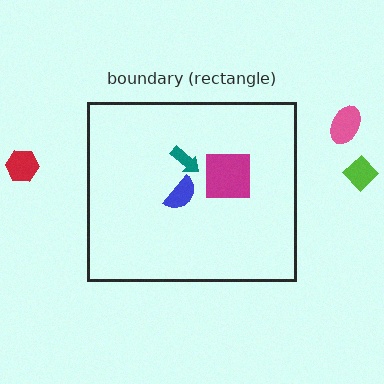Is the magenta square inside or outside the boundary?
Inside.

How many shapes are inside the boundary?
3 inside, 3 outside.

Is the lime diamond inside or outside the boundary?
Outside.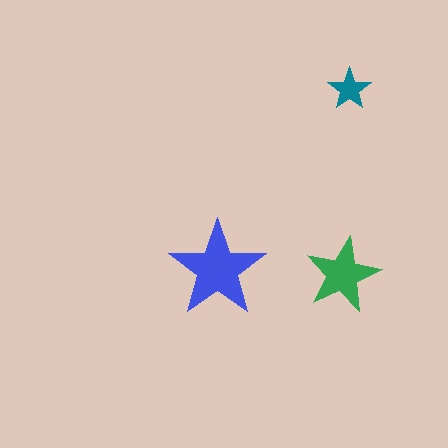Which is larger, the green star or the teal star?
The green one.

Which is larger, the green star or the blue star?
The blue one.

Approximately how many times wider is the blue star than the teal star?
About 2.5 times wider.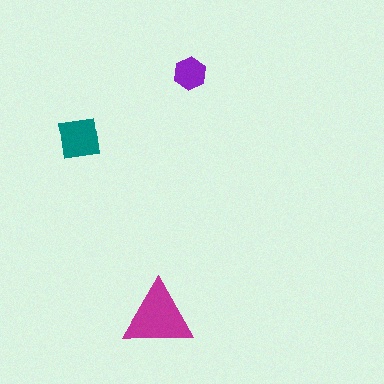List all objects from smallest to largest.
The purple hexagon, the teal square, the magenta triangle.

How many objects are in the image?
There are 3 objects in the image.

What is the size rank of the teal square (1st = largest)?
2nd.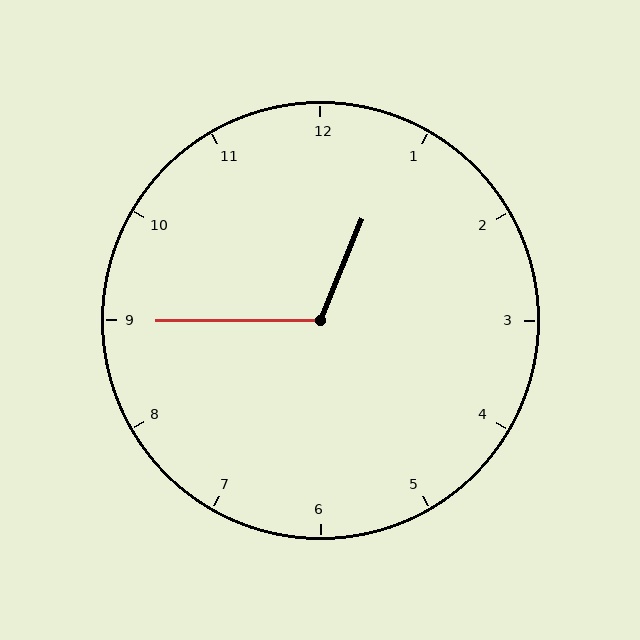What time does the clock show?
12:45.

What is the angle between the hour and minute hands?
Approximately 112 degrees.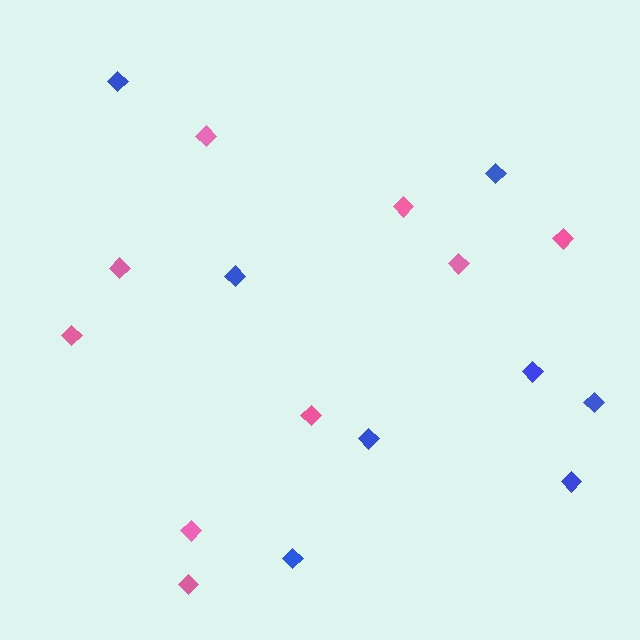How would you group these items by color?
There are 2 groups: one group of blue diamonds (8) and one group of pink diamonds (9).